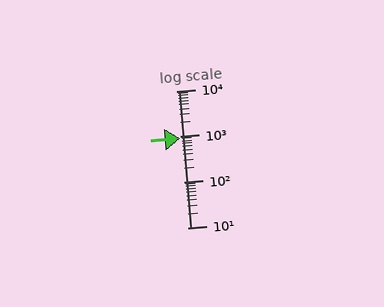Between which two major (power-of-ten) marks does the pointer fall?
The pointer is between 100 and 1000.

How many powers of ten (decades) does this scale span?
The scale spans 3 decades, from 10 to 10000.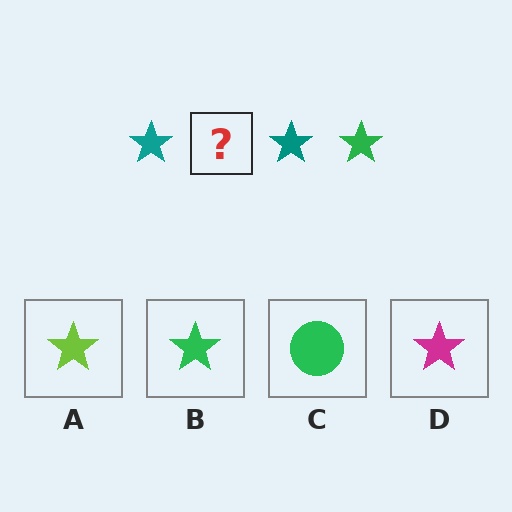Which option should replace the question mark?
Option B.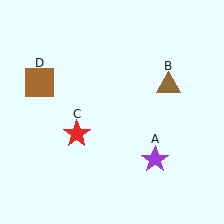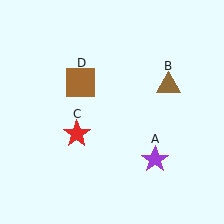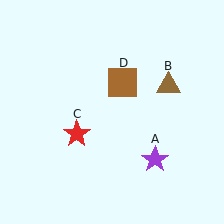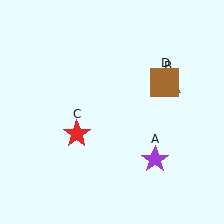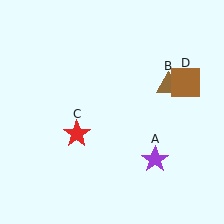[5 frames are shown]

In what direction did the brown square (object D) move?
The brown square (object D) moved right.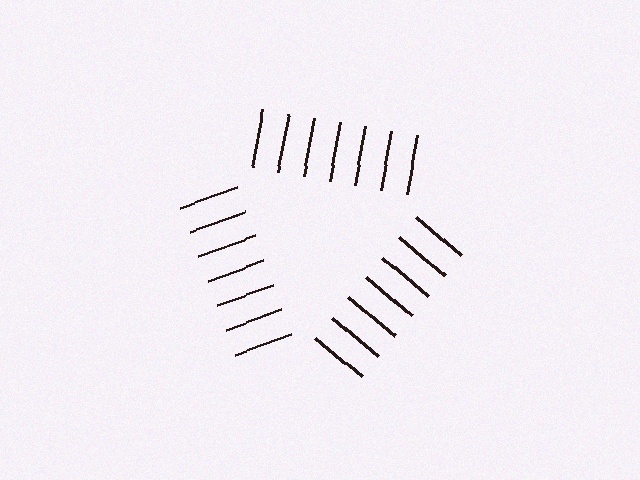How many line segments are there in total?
21 — 7 along each of the 3 edges.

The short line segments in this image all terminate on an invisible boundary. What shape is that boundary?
An illusory triangle — the line segments terminate on its edges but no continuous stroke is drawn.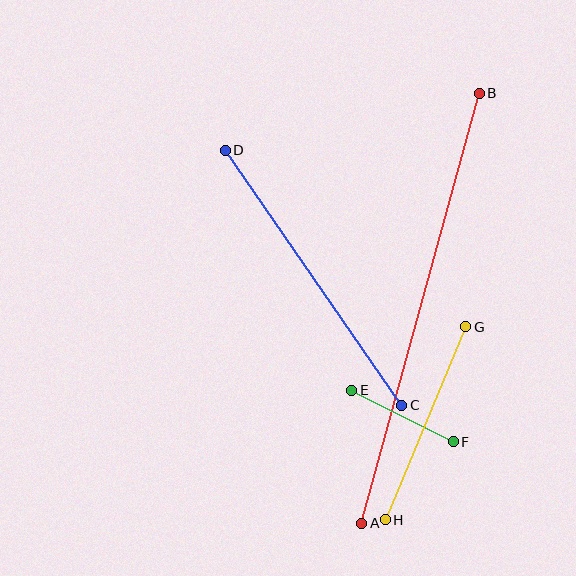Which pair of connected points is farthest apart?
Points A and B are farthest apart.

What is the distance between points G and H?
The distance is approximately 209 pixels.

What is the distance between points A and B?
The distance is approximately 445 pixels.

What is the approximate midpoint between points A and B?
The midpoint is at approximately (421, 308) pixels.